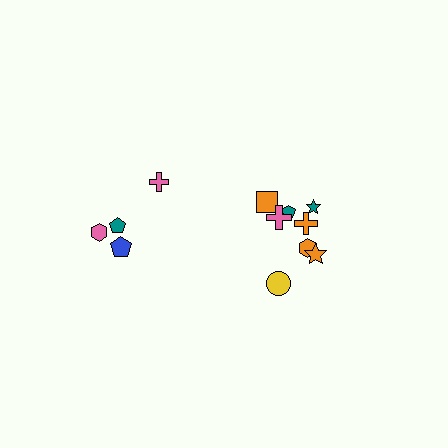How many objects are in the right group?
There are 8 objects.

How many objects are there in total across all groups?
There are 12 objects.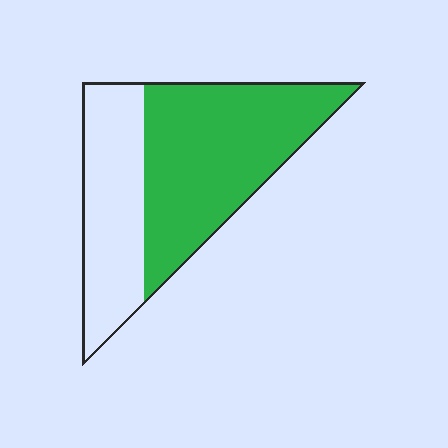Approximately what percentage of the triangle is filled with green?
Approximately 60%.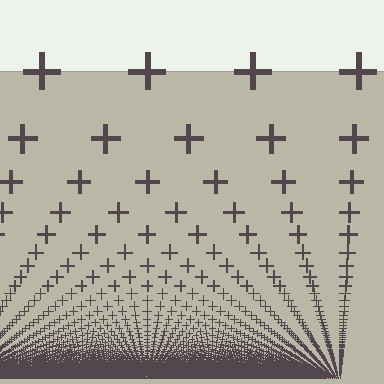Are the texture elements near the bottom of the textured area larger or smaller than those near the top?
Smaller. The gradient is inverted — elements near the bottom are smaller and denser.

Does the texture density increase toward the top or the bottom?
Density increases toward the bottom.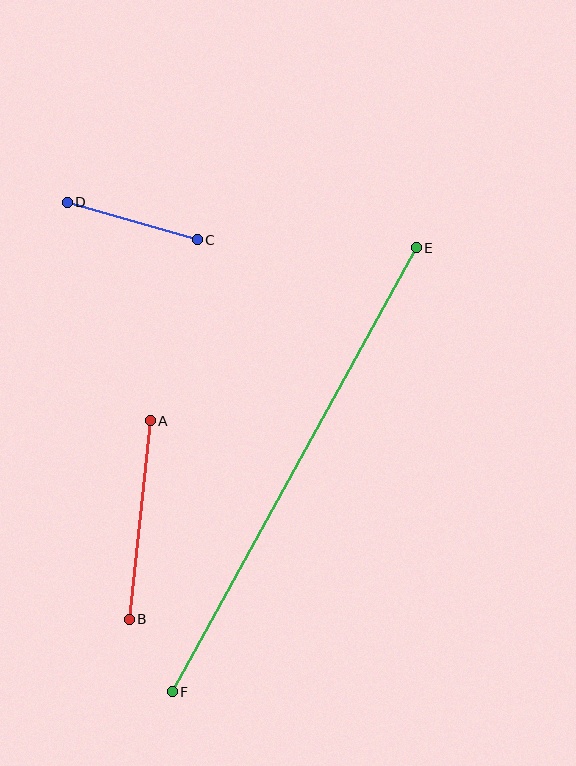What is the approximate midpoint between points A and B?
The midpoint is at approximately (140, 520) pixels.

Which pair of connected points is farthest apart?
Points E and F are farthest apart.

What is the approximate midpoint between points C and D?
The midpoint is at approximately (132, 221) pixels.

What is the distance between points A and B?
The distance is approximately 200 pixels.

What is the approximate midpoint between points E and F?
The midpoint is at approximately (294, 470) pixels.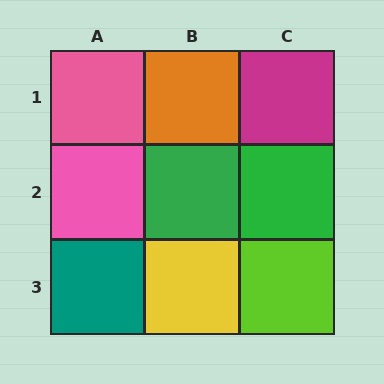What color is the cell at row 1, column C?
Magenta.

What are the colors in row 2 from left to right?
Pink, green, green.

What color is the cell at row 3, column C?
Lime.